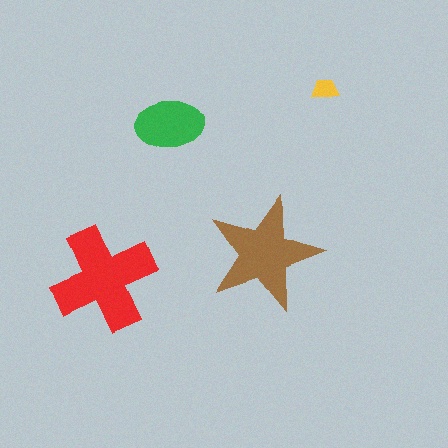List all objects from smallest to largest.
The yellow trapezoid, the green ellipse, the brown star, the red cross.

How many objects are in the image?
There are 4 objects in the image.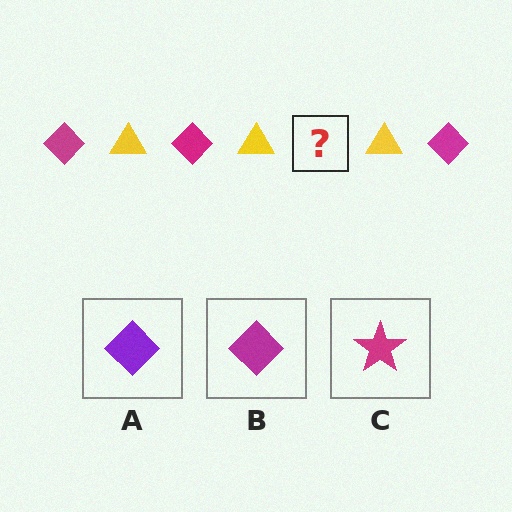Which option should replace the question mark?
Option B.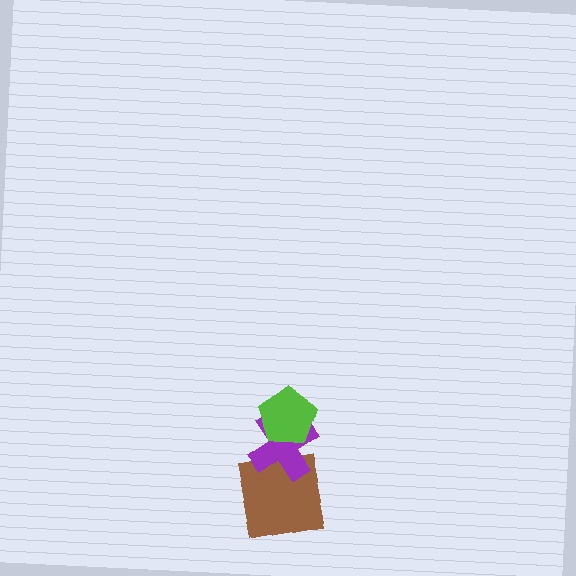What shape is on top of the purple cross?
The lime pentagon is on top of the purple cross.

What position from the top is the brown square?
The brown square is 3rd from the top.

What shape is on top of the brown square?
The purple cross is on top of the brown square.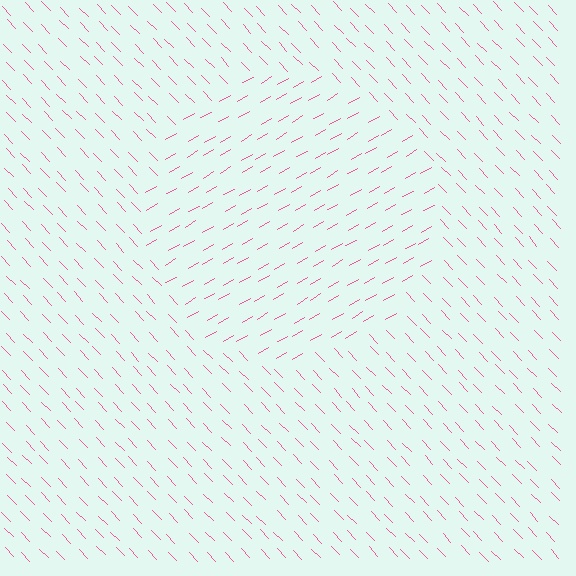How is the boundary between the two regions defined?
The boundary is defined purely by a change in line orientation (approximately 76 degrees difference). All lines are the same color and thickness.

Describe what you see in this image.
The image is filled with small pink line segments. A circle region in the image has lines oriented differently from the surrounding lines, creating a visible texture boundary.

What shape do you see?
I see a circle.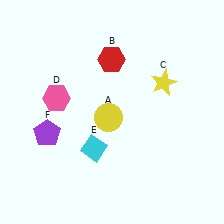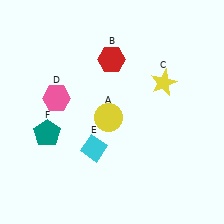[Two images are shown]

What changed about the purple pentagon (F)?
In Image 1, F is purple. In Image 2, it changed to teal.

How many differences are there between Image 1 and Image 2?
There is 1 difference between the two images.